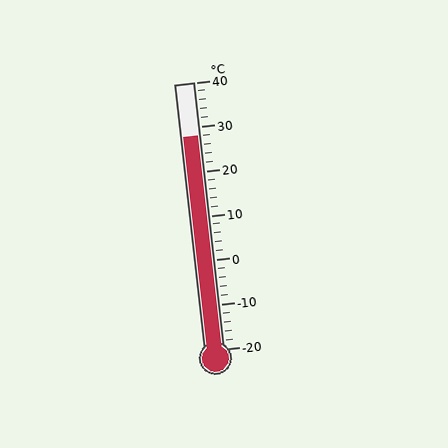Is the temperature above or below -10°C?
The temperature is above -10°C.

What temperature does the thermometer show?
The thermometer shows approximately 28°C.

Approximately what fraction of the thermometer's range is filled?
The thermometer is filled to approximately 80% of its range.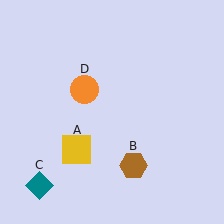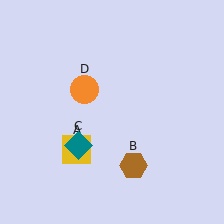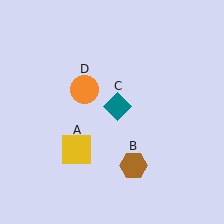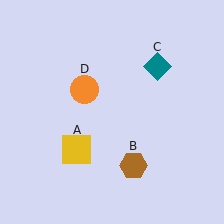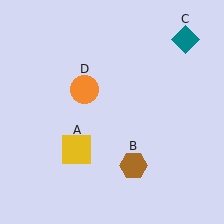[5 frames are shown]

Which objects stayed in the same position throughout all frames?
Yellow square (object A) and brown hexagon (object B) and orange circle (object D) remained stationary.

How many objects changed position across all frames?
1 object changed position: teal diamond (object C).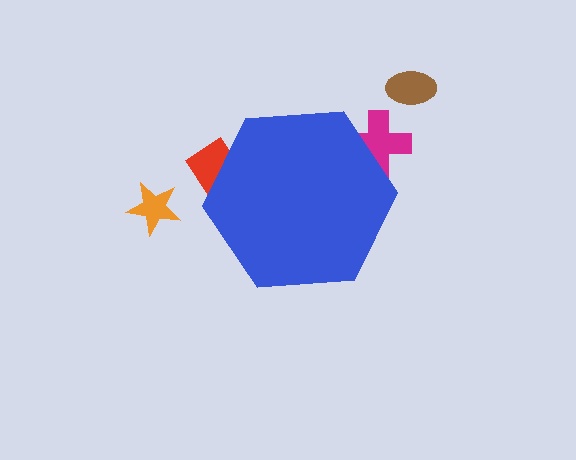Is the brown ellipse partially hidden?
No, the brown ellipse is fully visible.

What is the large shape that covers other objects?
A blue hexagon.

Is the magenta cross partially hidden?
Yes, the magenta cross is partially hidden behind the blue hexagon.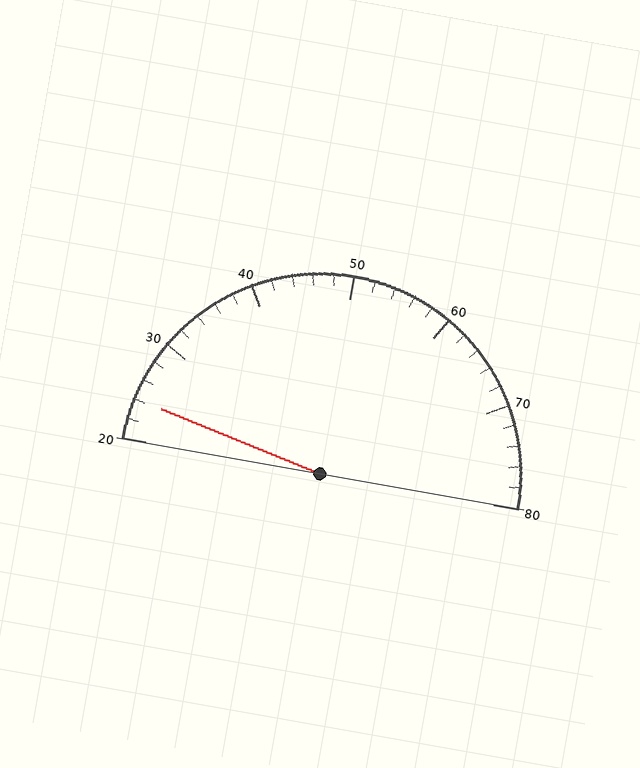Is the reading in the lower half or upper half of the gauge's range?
The reading is in the lower half of the range (20 to 80).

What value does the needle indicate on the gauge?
The needle indicates approximately 24.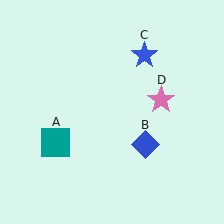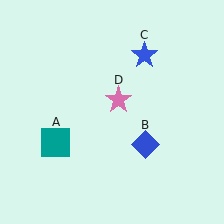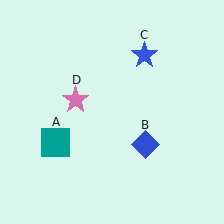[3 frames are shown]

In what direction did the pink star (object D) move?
The pink star (object D) moved left.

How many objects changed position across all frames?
1 object changed position: pink star (object D).